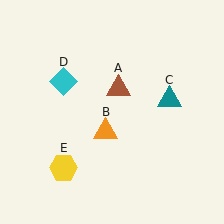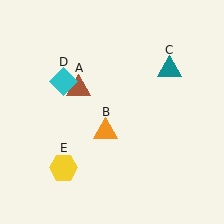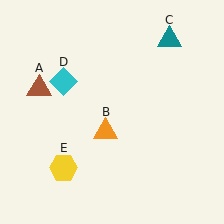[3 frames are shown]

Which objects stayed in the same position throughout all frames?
Orange triangle (object B) and cyan diamond (object D) and yellow hexagon (object E) remained stationary.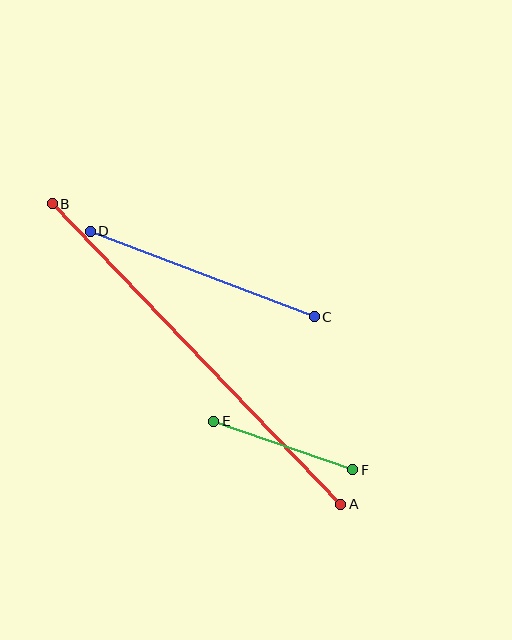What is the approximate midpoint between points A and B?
The midpoint is at approximately (197, 354) pixels.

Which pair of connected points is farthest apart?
Points A and B are farthest apart.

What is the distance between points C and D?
The distance is approximately 240 pixels.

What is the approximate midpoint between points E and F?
The midpoint is at approximately (283, 446) pixels.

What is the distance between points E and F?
The distance is approximately 147 pixels.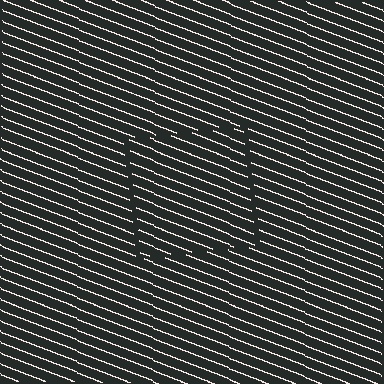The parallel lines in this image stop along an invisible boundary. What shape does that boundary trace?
An illusory square. The interior of the shape contains the same grating, shifted by half a period — the contour is defined by the phase discontinuity where line-ends from the inner and outer gratings abut.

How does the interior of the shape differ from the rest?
The interior of the shape contains the same grating, shifted by half a period — the contour is defined by the phase discontinuity where line-ends from the inner and outer gratings abut.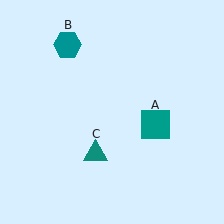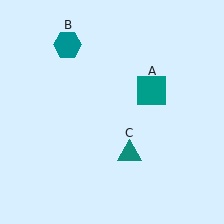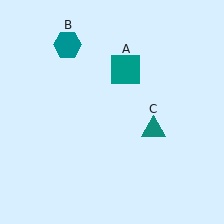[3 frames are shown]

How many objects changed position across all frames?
2 objects changed position: teal square (object A), teal triangle (object C).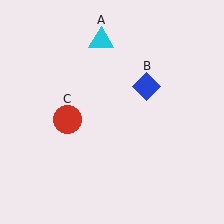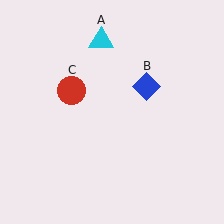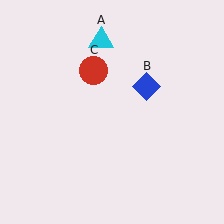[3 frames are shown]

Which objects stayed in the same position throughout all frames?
Cyan triangle (object A) and blue diamond (object B) remained stationary.